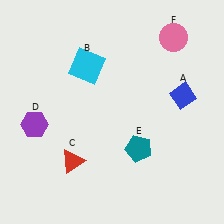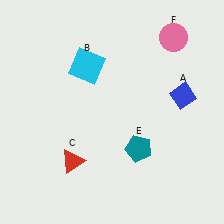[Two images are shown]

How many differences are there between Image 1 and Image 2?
There is 1 difference between the two images.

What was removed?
The purple hexagon (D) was removed in Image 2.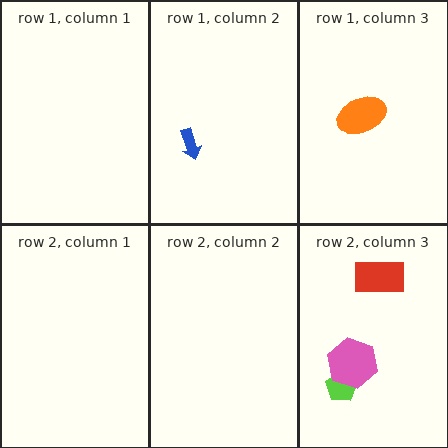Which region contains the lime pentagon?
The row 2, column 3 region.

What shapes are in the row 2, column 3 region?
The lime pentagon, the pink hexagon, the red rectangle.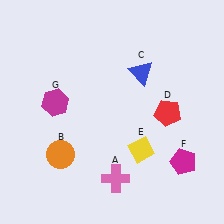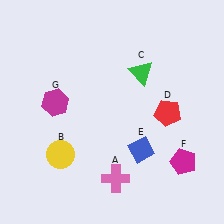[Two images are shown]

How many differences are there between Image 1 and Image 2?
There are 3 differences between the two images.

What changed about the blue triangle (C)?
In Image 1, C is blue. In Image 2, it changed to green.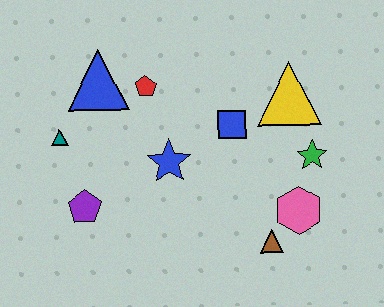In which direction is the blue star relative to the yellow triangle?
The blue star is to the left of the yellow triangle.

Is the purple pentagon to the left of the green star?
Yes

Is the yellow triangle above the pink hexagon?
Yes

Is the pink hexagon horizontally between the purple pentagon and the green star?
Yes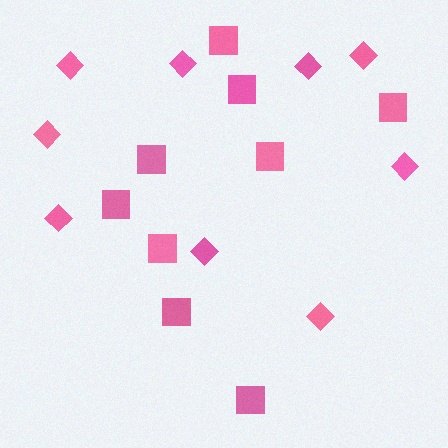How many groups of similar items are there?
There are 2 groups: one group of squares (9) and one group of diamonds (9).